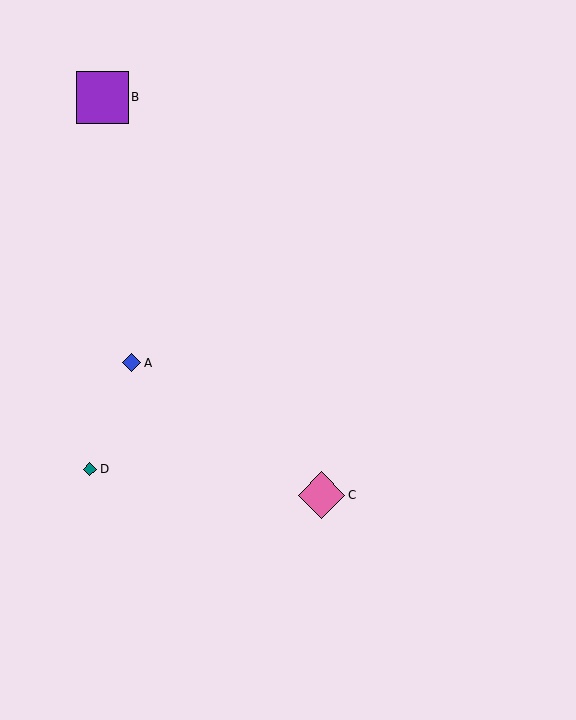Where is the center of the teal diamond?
The center of the teal diamond is at (90, 469).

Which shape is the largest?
The purple square (labeled B) is the largest.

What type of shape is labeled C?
Shape C is a pink diamond.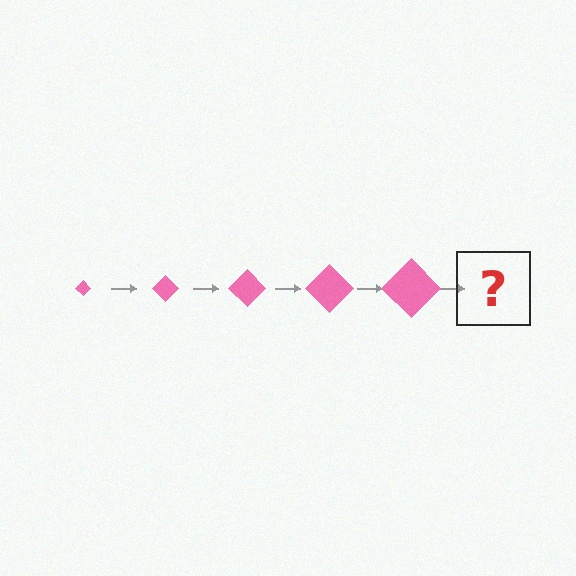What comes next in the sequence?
The next element should be a pink diamond, larger than the previous one.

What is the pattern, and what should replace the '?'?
The pattern is that the diamond gets progressively larger each step. The '?' should be a pink diamond, larger than the previous one.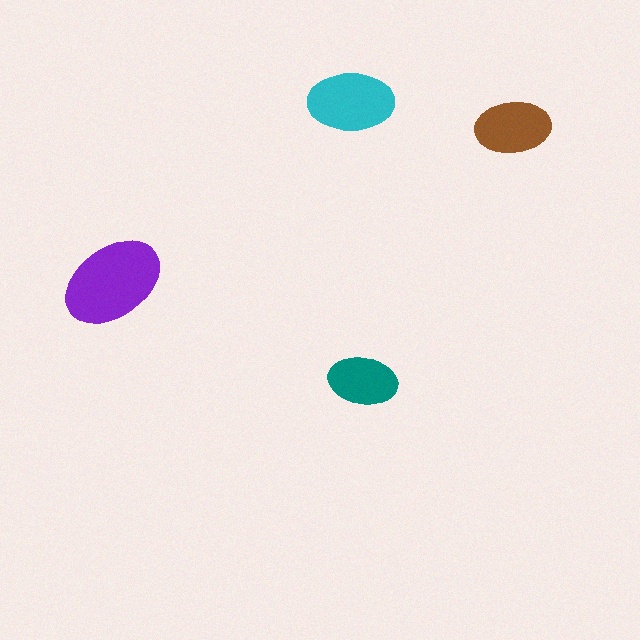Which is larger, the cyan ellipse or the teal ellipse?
The cyan one.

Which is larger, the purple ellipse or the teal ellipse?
The purple one.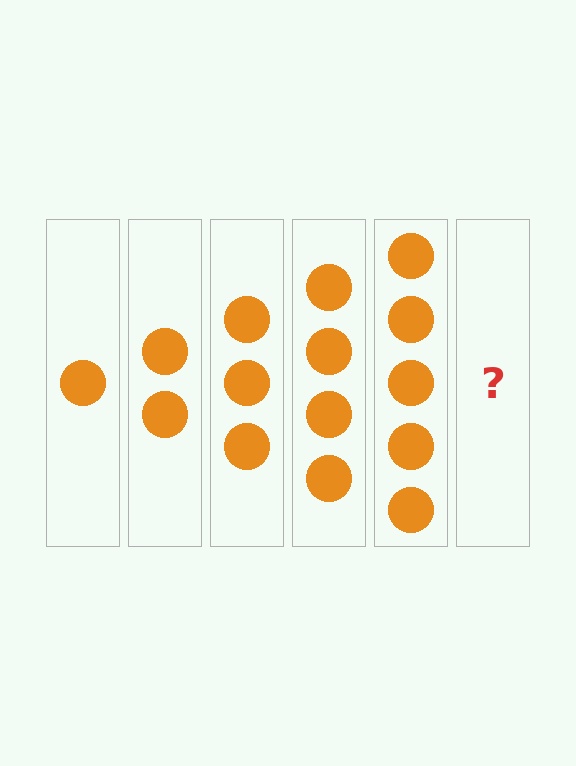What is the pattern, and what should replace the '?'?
The pattern is that each step adds one more circle. The '?' should be 6 circles.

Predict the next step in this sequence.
The next step is 6 circles.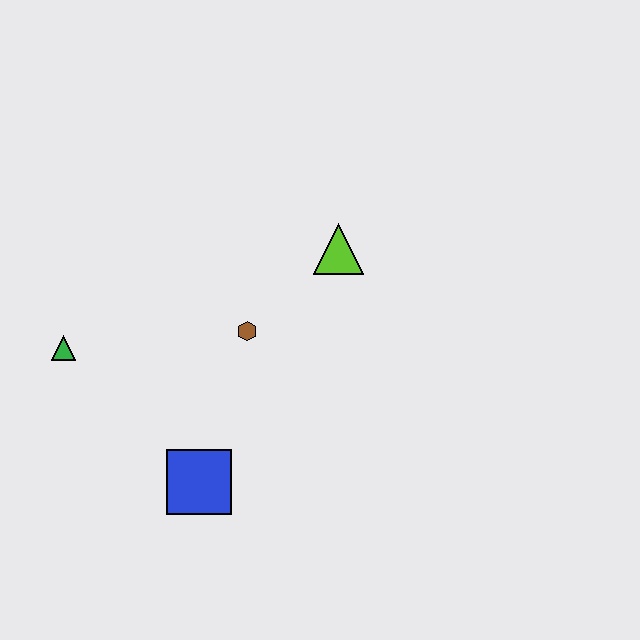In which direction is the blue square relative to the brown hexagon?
The blue square is below the brown hexagon.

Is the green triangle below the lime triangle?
Yes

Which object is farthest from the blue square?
The lime triangle is farthest from the blue square.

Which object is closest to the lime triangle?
The brown hexagon is closest to the lime triangle.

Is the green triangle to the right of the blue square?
No